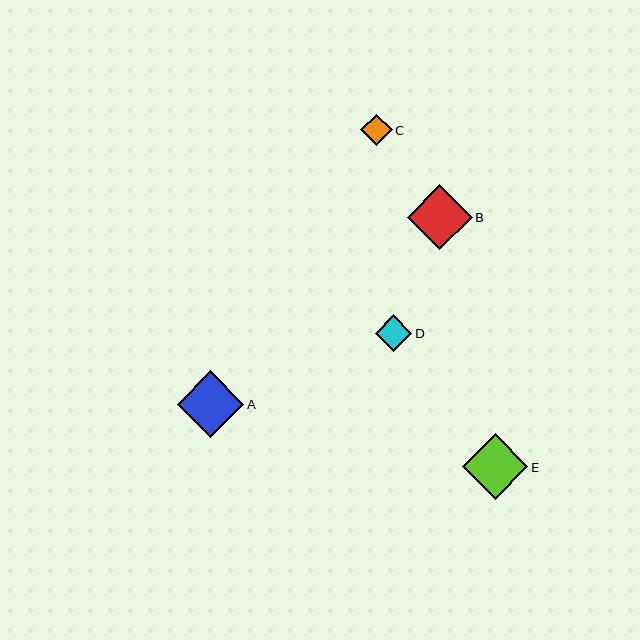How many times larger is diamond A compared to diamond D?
Diamond A is approximately 1.8 times the size of diamond D.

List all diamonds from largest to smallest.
From largest to smallest: A, E, B, D, C.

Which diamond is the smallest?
Diamond C is the smallest with a size of approximately 31 pixels.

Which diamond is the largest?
Diamond A is the largest with a size of approximately 67 pixels.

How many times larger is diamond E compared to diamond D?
Diamond E is approximately 1.8 times the size of diamond D.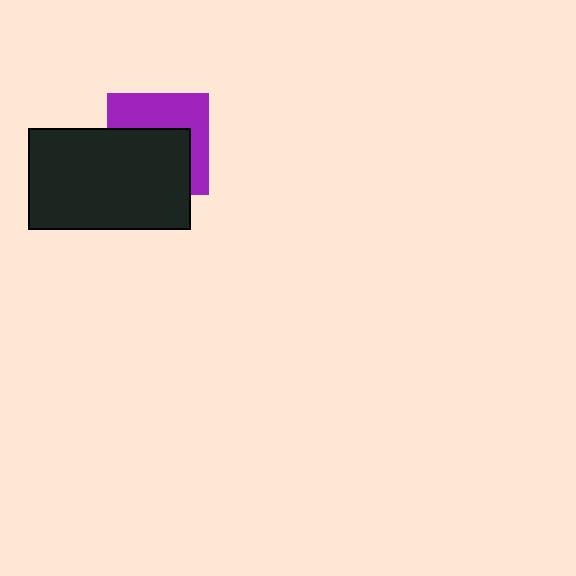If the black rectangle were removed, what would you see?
You would see the complete purple square.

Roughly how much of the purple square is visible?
About half of it is visible (roughly 45%).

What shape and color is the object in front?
The object in front is a black rectangle.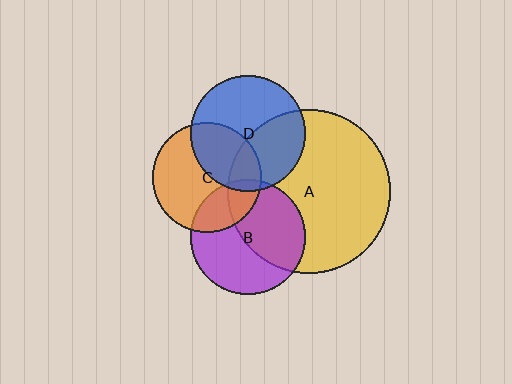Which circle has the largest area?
Circle A (yellow).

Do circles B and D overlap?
Yes.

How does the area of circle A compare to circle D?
Approximately 2.0 times.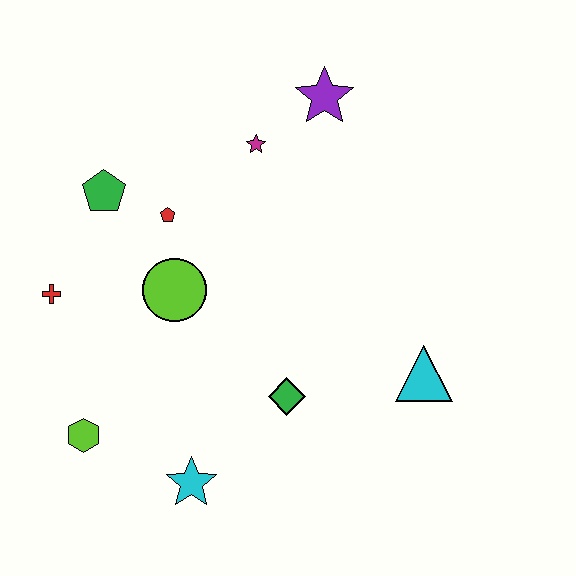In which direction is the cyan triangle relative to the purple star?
The cyan triangle is below the purple star.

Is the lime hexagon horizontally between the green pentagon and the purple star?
No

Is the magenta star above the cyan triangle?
Yes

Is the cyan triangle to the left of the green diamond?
No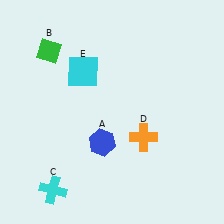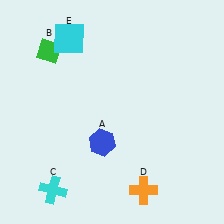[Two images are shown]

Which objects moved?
The objects that moved are: the orange cross (D), the cyan square (E).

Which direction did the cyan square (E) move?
The cyan square (E) moved up.